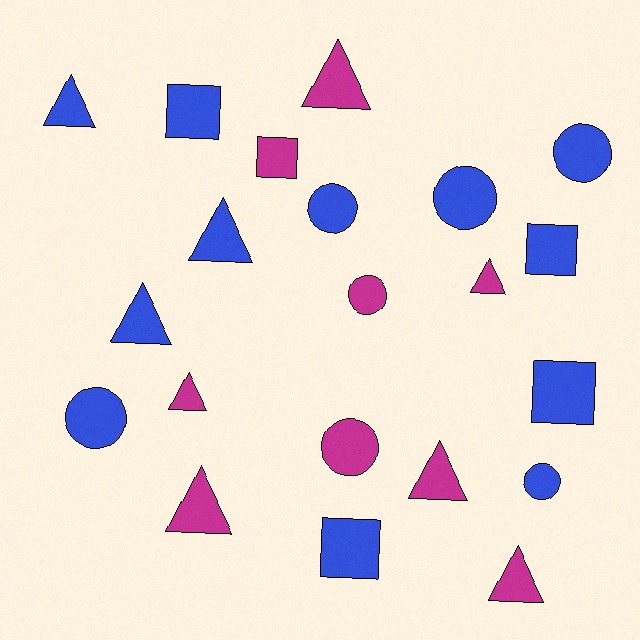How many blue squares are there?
There are 4 blue squares.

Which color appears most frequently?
Blue, with 12 objects.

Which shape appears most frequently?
Triangle, with 9 objects.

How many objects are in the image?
There are 21 objects.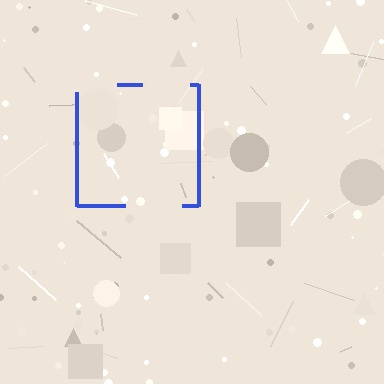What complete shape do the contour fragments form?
The contour fragments form a square.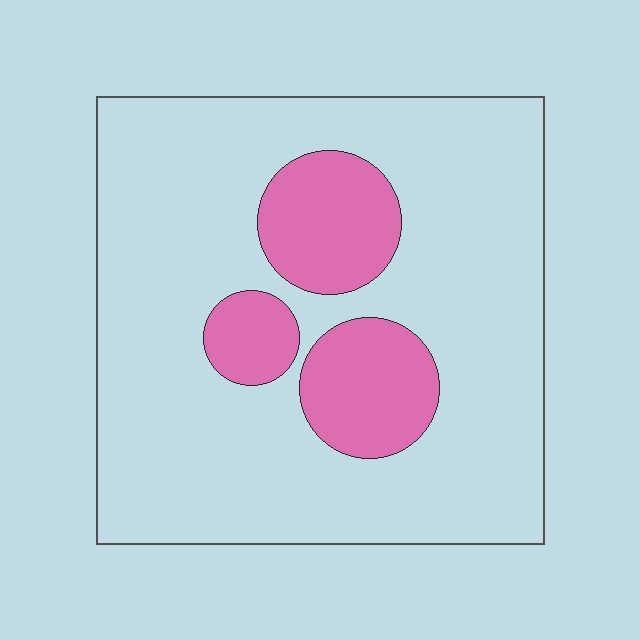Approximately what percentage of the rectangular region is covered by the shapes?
Approximately 20%.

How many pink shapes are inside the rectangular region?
3.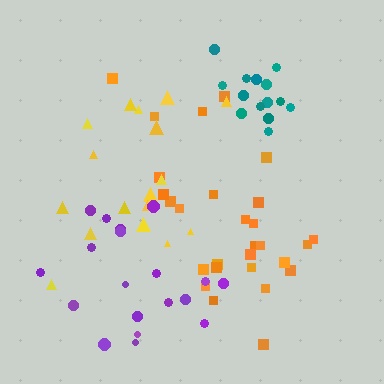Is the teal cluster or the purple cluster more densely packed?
Teal.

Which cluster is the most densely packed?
Teal.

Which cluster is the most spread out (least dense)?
Yellow.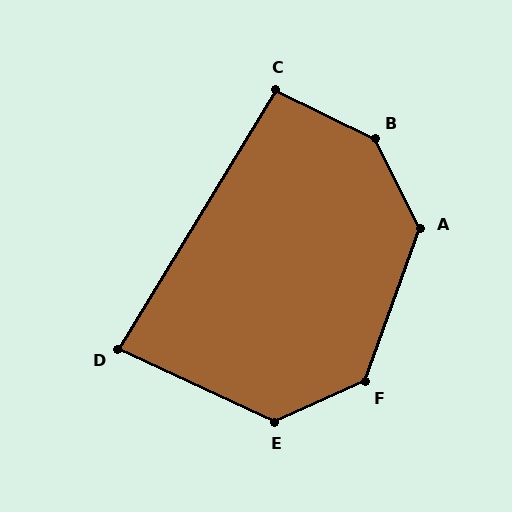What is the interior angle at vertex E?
Approximately 131 degrees (obtuse).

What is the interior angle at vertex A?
Approximately 133 degrees (obtuse).